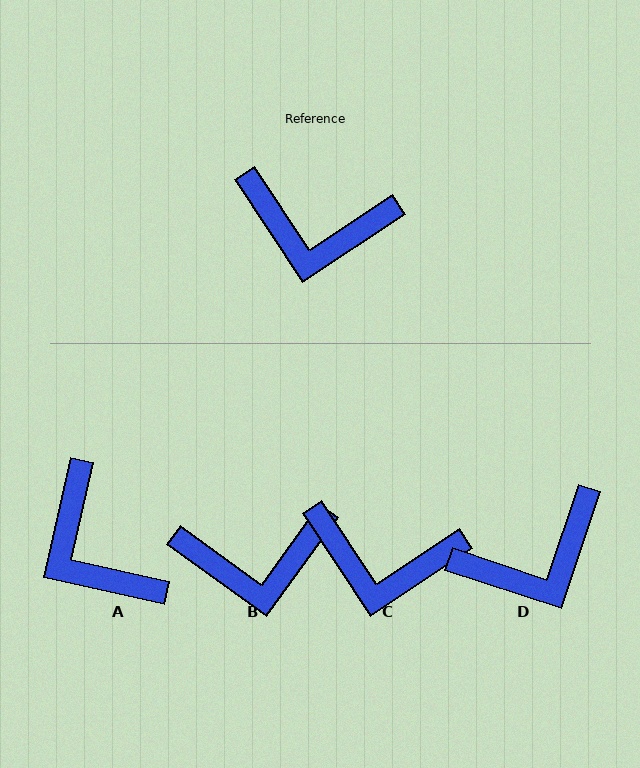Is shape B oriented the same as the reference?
No, it is off by about 21 degrees.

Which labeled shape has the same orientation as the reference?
C.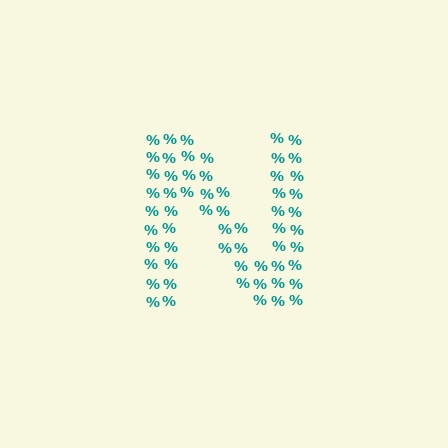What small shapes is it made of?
It is made of small percent signs.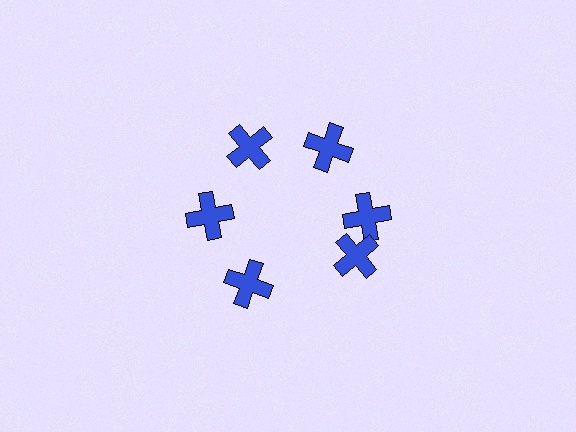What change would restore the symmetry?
The symmetry would be restored by rotating it back into even spacing with its neighbors so that all 6 crosses sit at equal angles and equal distance from the center.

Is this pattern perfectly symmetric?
No. The 6 blue crosses are arranged in a ring, but one element near the 5 o'clock position is rotated out of alignment along the ring, breaking the 6-fold rotational symmetry.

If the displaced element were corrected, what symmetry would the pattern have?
It would have 6-fold rotational symmetry — the pattern would map onto itself every 60 degrees.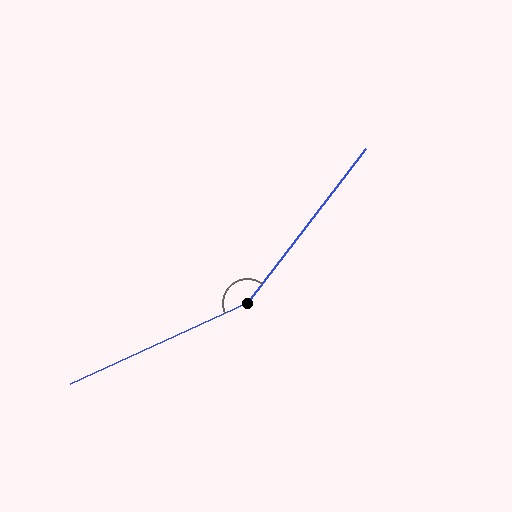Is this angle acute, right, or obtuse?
It is obtuse.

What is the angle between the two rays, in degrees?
Approximately 152 degrees.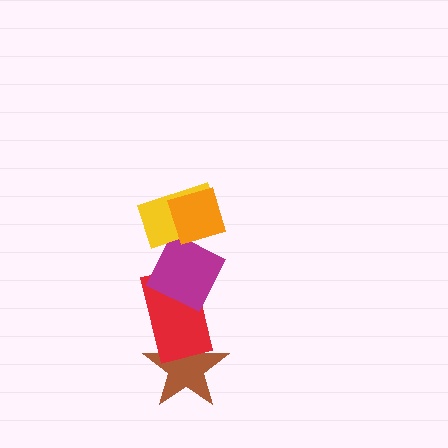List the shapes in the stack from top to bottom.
From top to bottom: the orange diamond, the yellow rectangle, the magenta diamond, the red rectangle, the brown star.